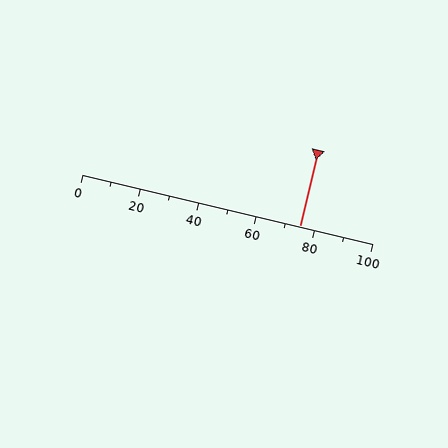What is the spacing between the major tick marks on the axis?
The major ticks are spaced 20 apart.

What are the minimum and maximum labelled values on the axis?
The axis runs from 0 to 100.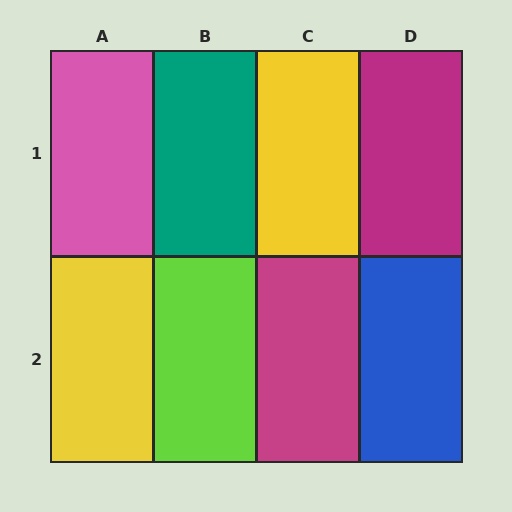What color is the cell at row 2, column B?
Lime.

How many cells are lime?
1 cell is lime.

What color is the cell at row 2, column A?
Yellow.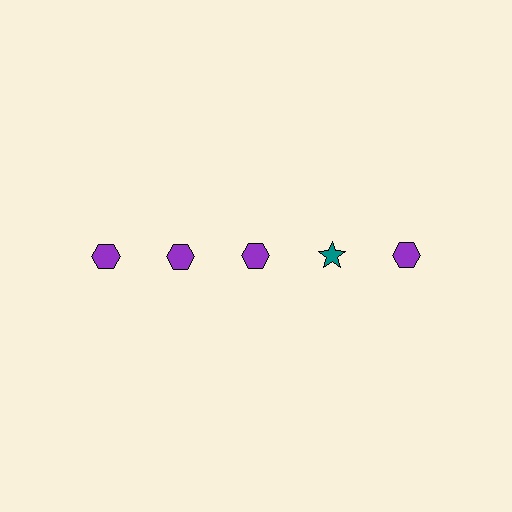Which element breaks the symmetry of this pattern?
The teal star in the top row, second from right column breaks the symmetry. All other shapes are purple hexagons.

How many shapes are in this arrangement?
There are 5 shapes arranged in a grid pattern.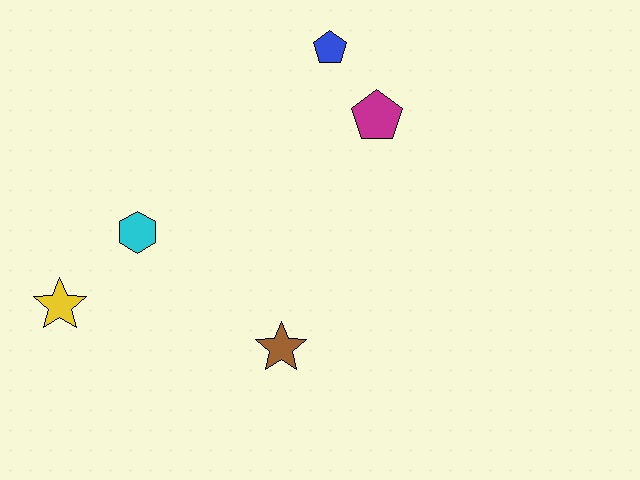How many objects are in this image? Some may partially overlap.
There are 5 objects.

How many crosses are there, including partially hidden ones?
There are no crosses.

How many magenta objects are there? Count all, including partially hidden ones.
There is 1 magenta object.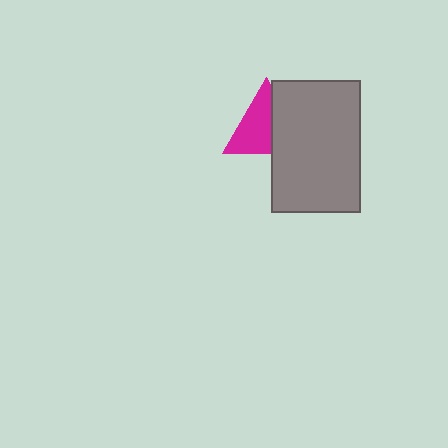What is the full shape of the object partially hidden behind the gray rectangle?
The partially hidden object is a magenta triangle.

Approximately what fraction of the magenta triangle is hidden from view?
Roughly 39% of the magenta triangle is hidden behind the gray rectangle.